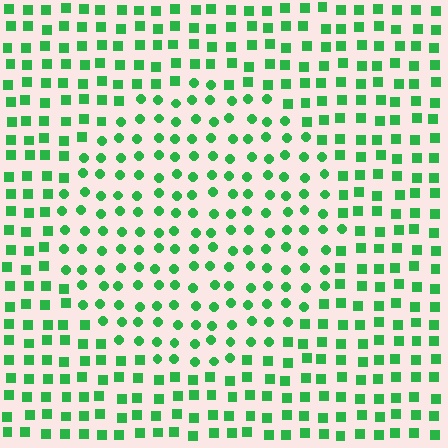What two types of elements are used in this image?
The image uses circles inside the circle region and squares outside it.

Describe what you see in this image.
The image is filled with small green elements arranged in a uniform grid. A circle-shaped region contains circles, while the surrounding area contains squares. The boundary is defined purely by the change in element shape.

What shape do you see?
I see a circle.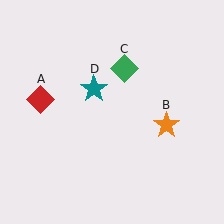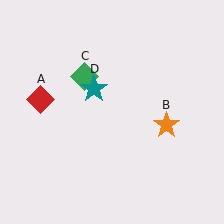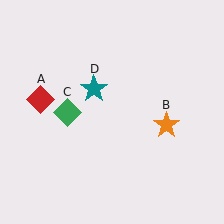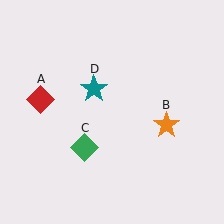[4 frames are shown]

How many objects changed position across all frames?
1 object changed position: green diamond (object C).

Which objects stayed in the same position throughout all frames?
Red diamond (object A) and orange star (object B) and teal star (object D) remained stationary.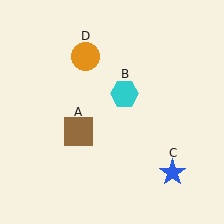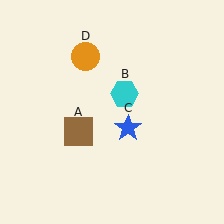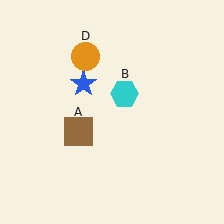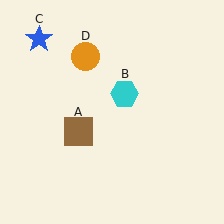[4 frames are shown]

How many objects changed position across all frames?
1 object changed position: blue star (object C).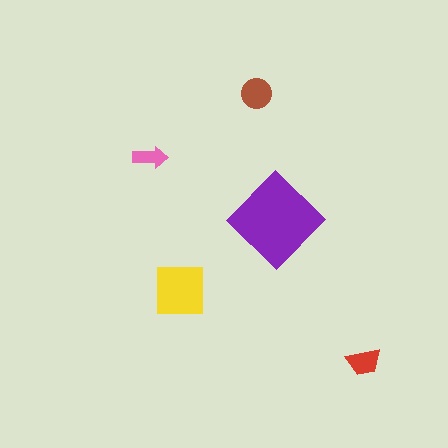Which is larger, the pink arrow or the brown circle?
The brown circle.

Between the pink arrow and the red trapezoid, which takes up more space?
The red trapezoid.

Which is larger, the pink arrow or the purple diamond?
The purple diamond.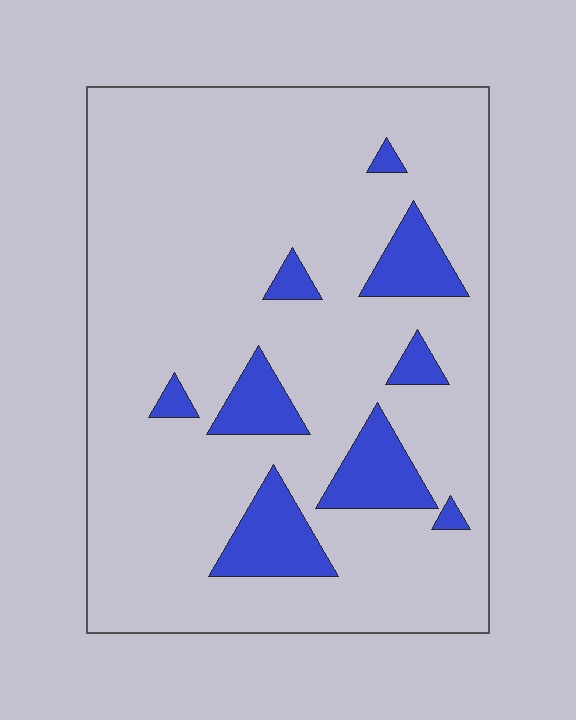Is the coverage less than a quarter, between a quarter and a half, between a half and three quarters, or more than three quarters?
Less than a quarter.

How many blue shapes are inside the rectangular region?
9.